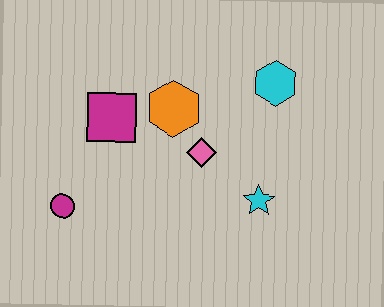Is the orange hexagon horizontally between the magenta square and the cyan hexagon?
Yes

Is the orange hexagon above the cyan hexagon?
No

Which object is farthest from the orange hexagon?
The magenta circle is farthest from the orange hexagon.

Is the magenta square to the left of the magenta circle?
No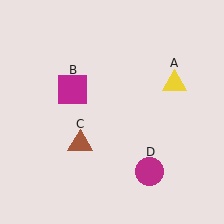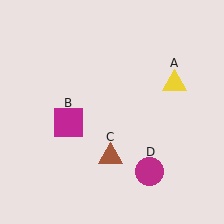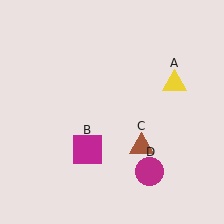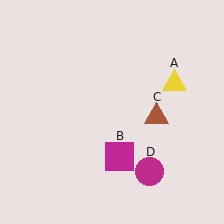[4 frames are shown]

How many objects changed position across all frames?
2 objects changed position: magenta square (object B), brown triangle (object C).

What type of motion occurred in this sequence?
The magenta square (object B), brown triangle (object C) rotated counterclockwise around the center of the scene.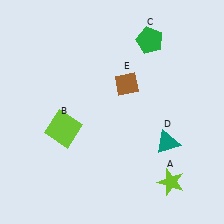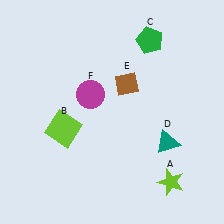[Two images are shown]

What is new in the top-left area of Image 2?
A magenta circle (F) was added in the top-left area of Image 2.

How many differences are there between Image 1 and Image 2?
There is 1 difference between the two images.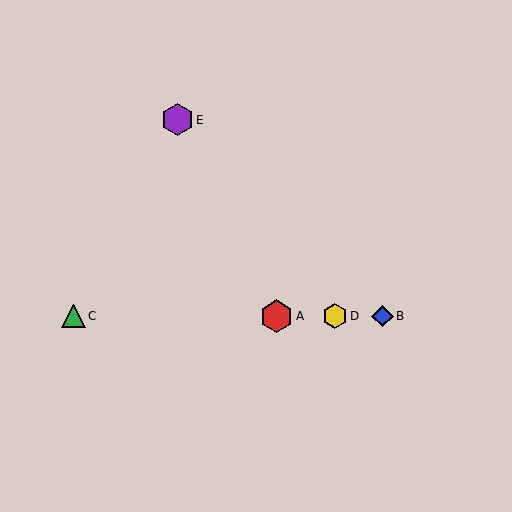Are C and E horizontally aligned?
No, C is at y≈316 and E is at y≈120.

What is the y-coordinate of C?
Object C is at y≈316.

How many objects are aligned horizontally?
4 objects (A, B, C, D) are aligned horizontally.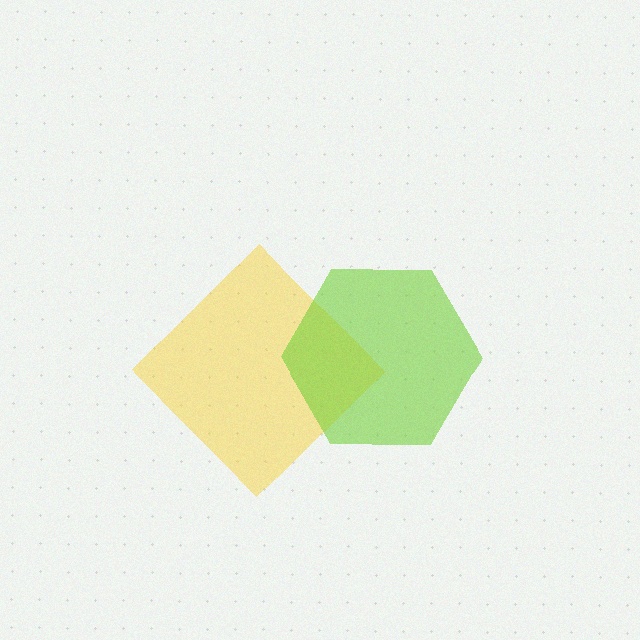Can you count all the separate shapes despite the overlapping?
Yes, there are 2 separate shapes.